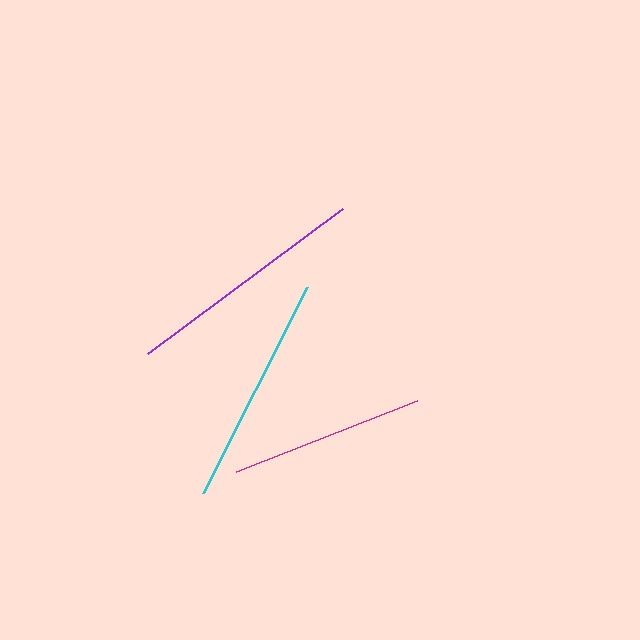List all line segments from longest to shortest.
From longest to shortest: purple, cyan, magenta.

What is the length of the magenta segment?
The magenta segment is approximately 194 pixels long.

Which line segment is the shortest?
The magenta line is the shortest at approximately 194 pixels.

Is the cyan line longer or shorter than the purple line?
The purple line is longer than the cyan line.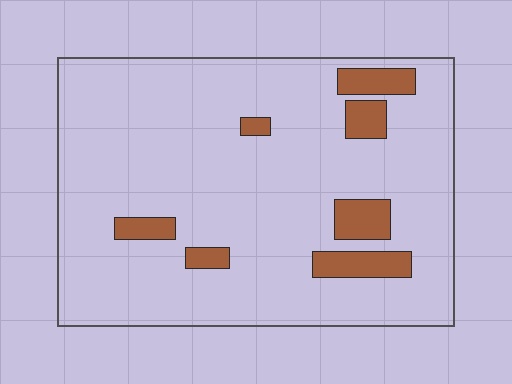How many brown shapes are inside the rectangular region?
7.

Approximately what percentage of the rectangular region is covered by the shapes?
Approximately 10%.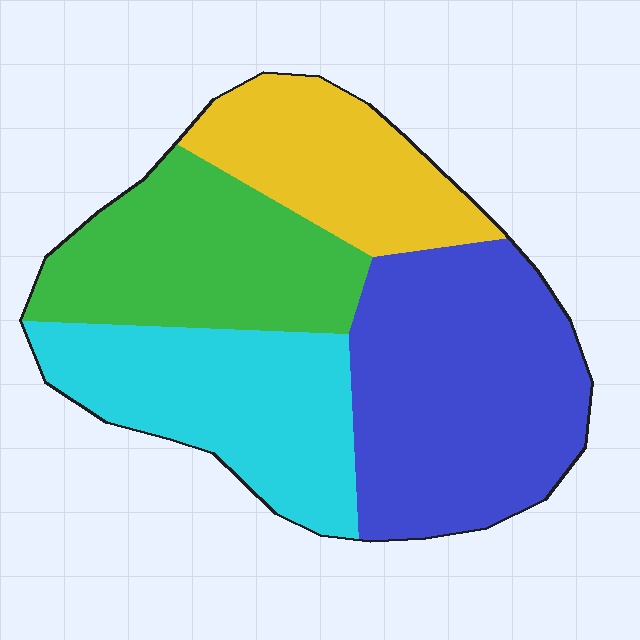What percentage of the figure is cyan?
Cyan takes up less than a quarter of the figure.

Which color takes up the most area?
Blue, at roughly 35%.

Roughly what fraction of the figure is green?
Green covers 24% of the figure.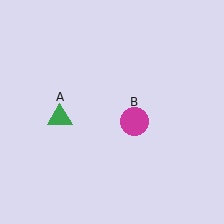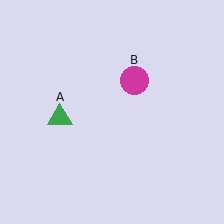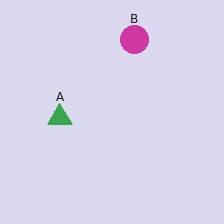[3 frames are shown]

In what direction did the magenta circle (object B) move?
The magenta circle (object B) moved up.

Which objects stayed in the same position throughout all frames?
Green triangle (object A) remained stationary.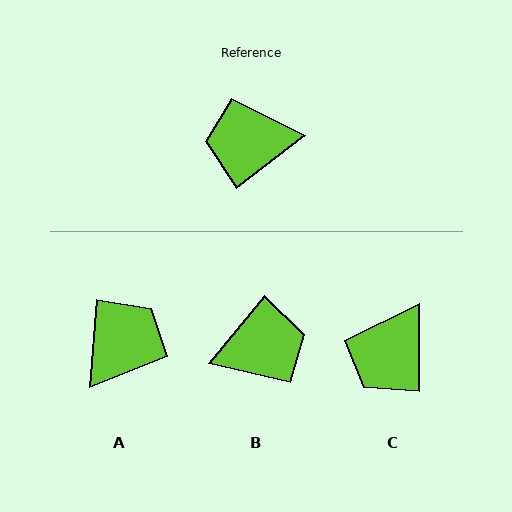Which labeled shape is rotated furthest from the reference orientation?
B, about 167 degrees away.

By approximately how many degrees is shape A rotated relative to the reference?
Approximately 132 degrees clockwise.